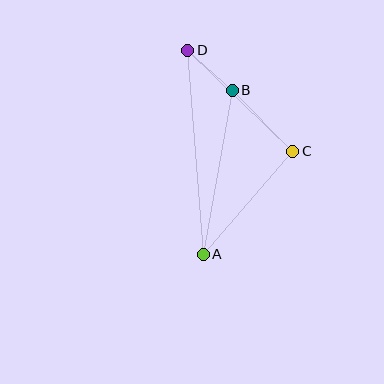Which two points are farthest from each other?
Points A and D are farthest from each other.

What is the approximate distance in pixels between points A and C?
The distance between A and C is approximately 137 pixels.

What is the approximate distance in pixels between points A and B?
The distance between A and B is approximately 167 pixels.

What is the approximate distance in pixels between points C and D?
The distance between C and D is approximately 146 pixels.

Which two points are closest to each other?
Points B and D are closest to each other.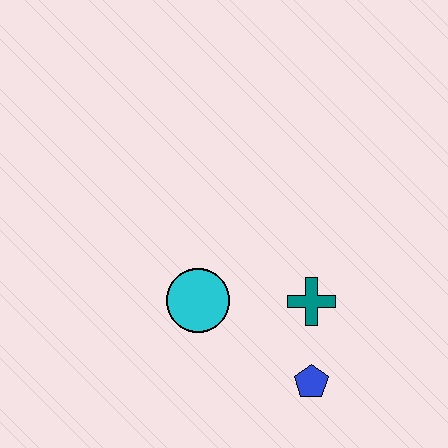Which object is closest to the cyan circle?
The teal cross is closest to the cyan circle.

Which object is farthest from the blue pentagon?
The cyan circle is farthest from the blue pentagon.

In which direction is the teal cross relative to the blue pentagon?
The teal cross is above the blue pentagon.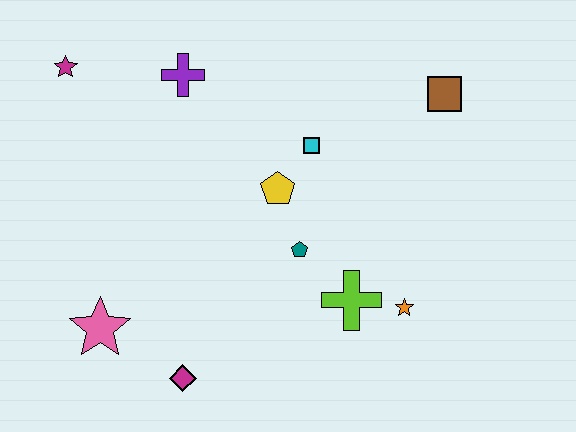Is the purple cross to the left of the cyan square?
Yes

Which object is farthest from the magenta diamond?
The brown square is farthest from the magenta diamond.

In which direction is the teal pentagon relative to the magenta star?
The teal pentagon is to the right of the magenta star.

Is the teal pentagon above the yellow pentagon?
No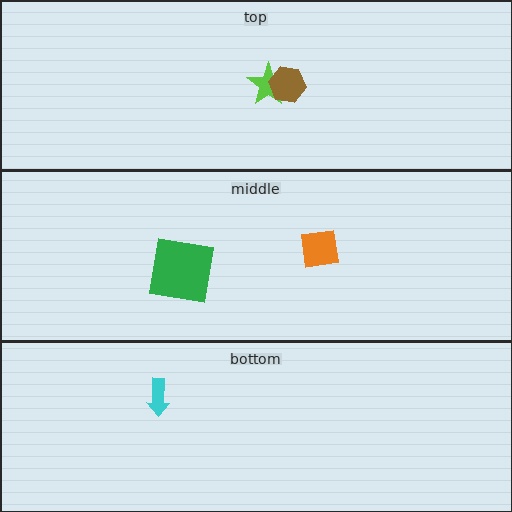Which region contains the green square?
The middle region.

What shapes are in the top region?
The lime star, the brown hexagon.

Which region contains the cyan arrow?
The bottom region.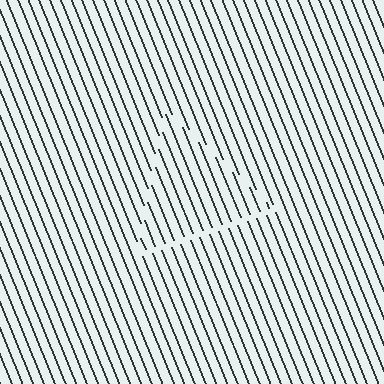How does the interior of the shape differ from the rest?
The interior of the shape contains the same grating, shifted by half a period — the contour is defined by the phase discontinuity where line-ends from the inner and outer gratings abut.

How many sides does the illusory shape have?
3 sides — the line-ends trace a triangle.